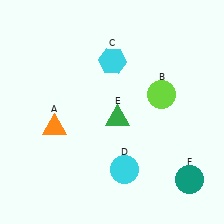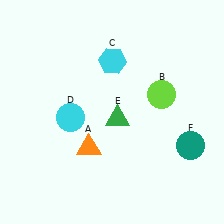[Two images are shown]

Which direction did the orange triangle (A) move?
The orange triangle (A) moved right.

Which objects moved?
The objects that moved are: the orange triangle (A), the cyan circle (D), the teal circle (F).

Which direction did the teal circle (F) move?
The teal circle (F) moved up.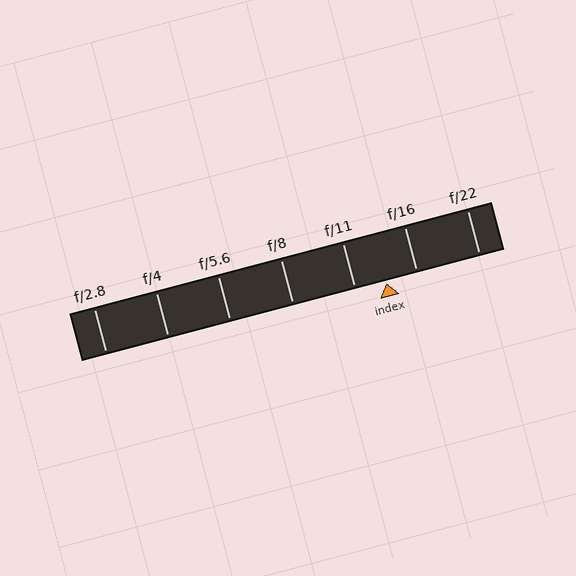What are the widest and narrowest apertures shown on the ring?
The widest aperture shown is f/2.8 and the narrowest is f/22.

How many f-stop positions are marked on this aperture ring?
There are 7 f-stop positions marked.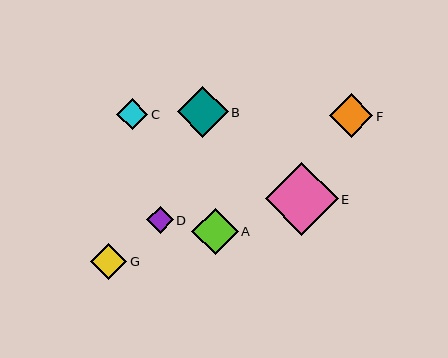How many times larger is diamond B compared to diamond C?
Diamond B is approximately 1.7 times the size of diamond C.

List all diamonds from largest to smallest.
From largest to smallest: E, B, A, F, G, C, D.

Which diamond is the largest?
Diamond E is the largest with a size of approximately 73 pixels.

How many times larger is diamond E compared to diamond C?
Diamond E is approximately 2.4 times the size of diamond C.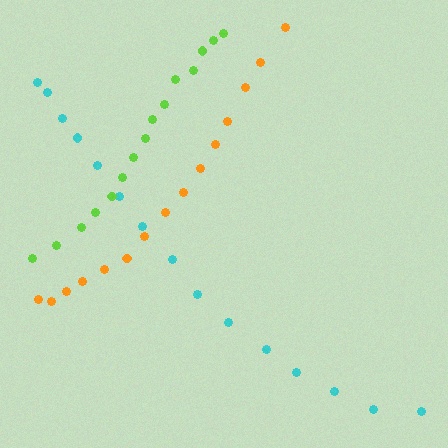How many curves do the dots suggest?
There are 3 distinct paths.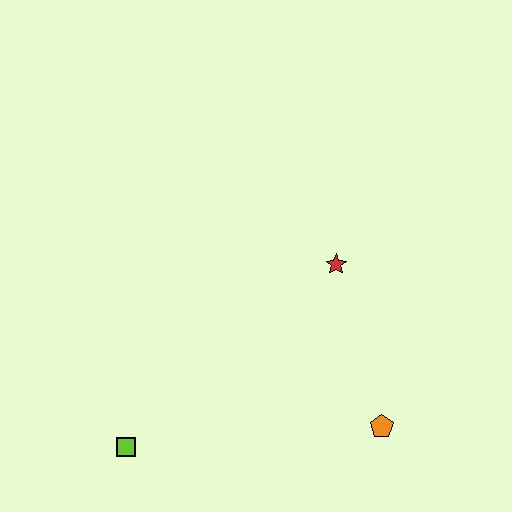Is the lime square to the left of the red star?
Yes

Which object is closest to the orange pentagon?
The red star is closest to the orange pentagon.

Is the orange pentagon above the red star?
No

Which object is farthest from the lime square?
The red star is farthest from the lime square.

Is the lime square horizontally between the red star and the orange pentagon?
No